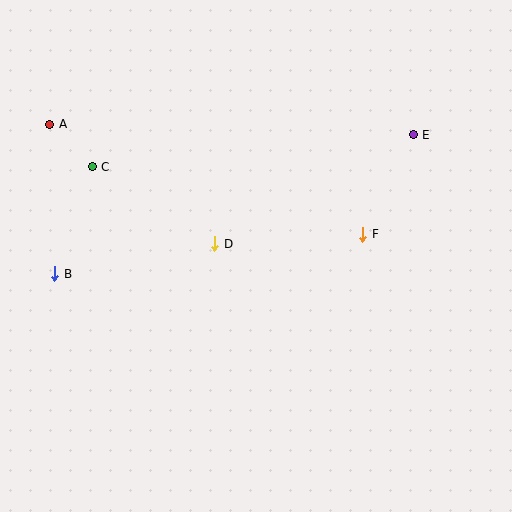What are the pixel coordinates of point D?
Point D is at (215, 244).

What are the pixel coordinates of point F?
Point F is at (363, 234).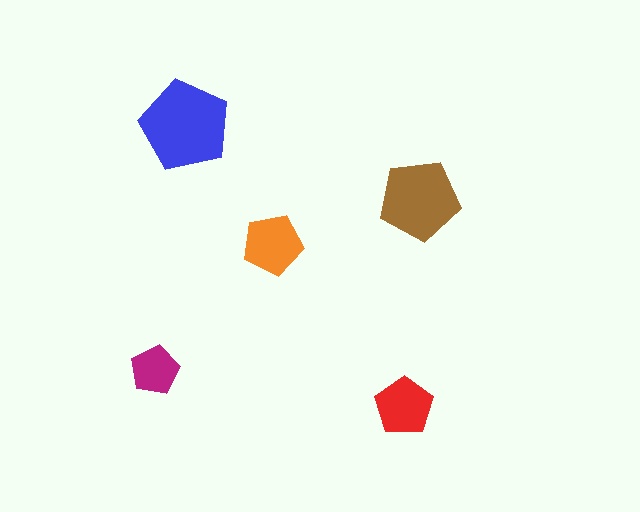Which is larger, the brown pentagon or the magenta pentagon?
The brown one.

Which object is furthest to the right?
The brown pentagon is rightmost.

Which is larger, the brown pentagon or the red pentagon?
The brown one.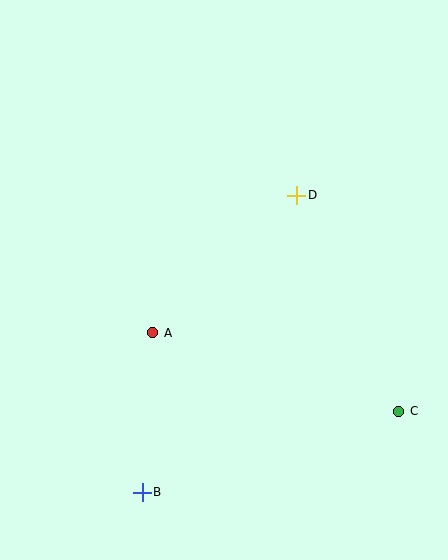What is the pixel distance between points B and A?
The distance between B and A is 160 pixels.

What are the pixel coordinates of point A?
Point A is at (153, 333).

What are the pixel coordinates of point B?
Point B is at (142, 492).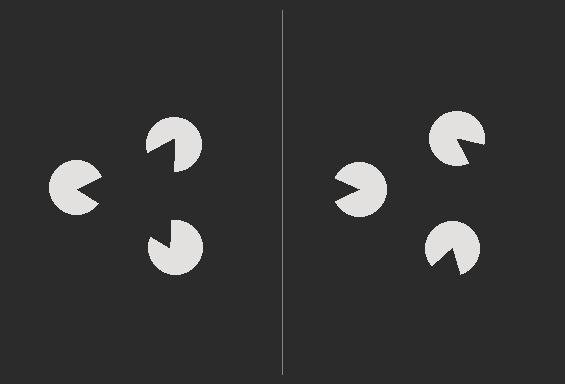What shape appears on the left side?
An illusory triangle.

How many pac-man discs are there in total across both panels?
6 — 3 on each side.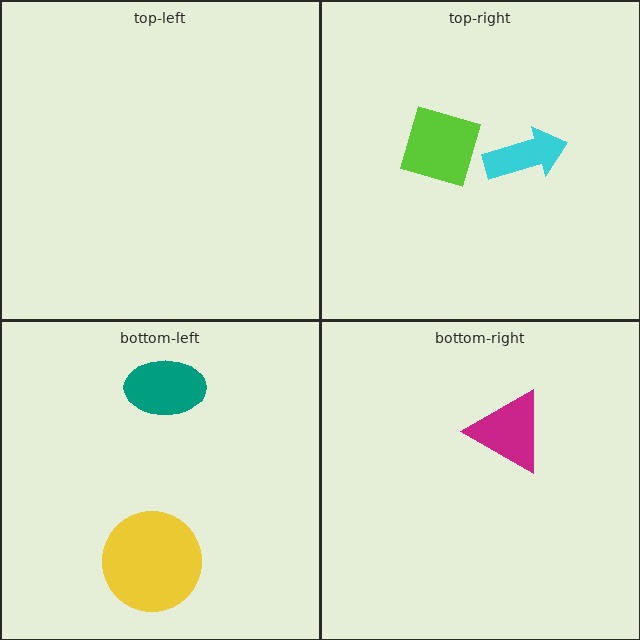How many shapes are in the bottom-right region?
1.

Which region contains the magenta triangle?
The bottom-right region.